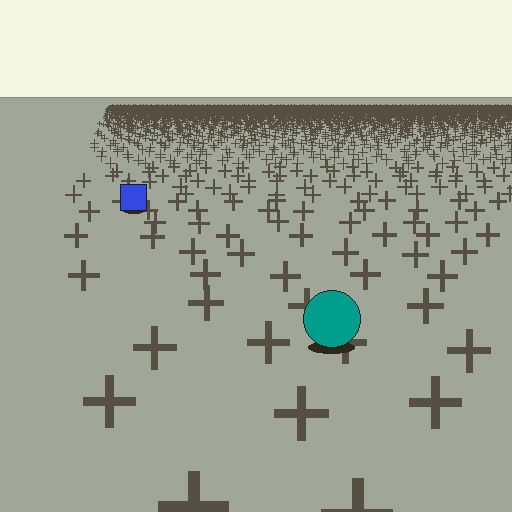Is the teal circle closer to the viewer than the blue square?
Yes. The teal circle is closer — you can tell from the texture gradient: the ground texture is coarser near it.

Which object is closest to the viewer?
The teal circle is closest. The texture marks near it are larger and more spread out.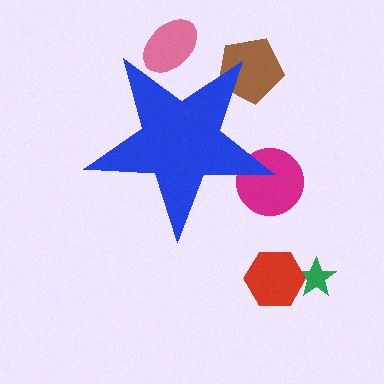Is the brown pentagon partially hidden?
Yes, the brown pentagon is partially hidden behind the blue star.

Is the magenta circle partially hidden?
Yes, the magenta circle is partially hidden behind the blue star.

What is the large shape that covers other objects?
A blue star.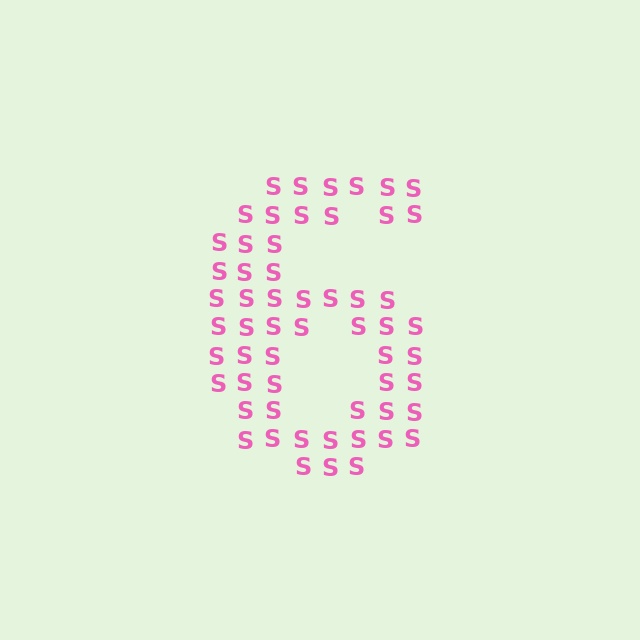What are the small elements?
The small elements are letter S's.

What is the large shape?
The large shape is the digit 6.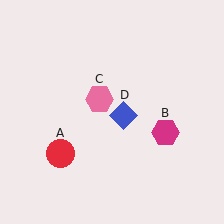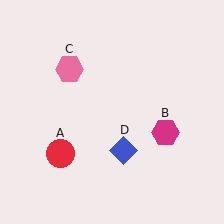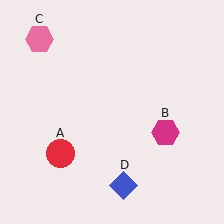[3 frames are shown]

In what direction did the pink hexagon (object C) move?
The pink hexagon (object C) moved up and to the left.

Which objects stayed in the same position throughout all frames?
Red circle (object A) and magenta hexagon (object B) remained stationary.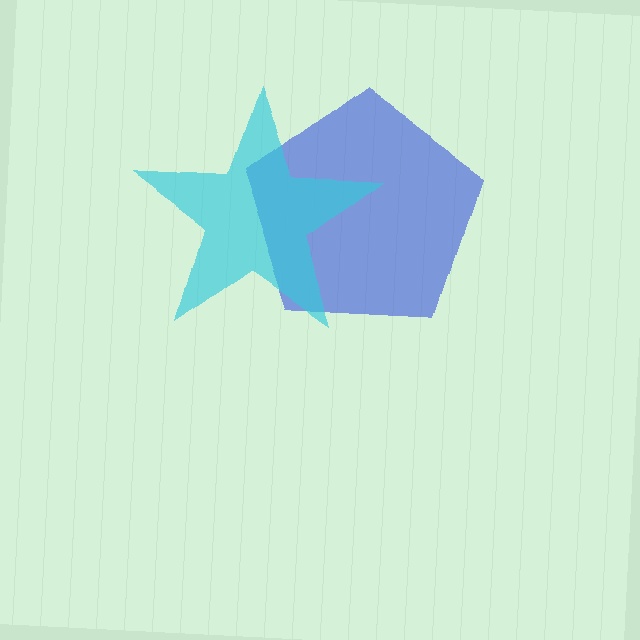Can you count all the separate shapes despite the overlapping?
Yes, there are 2 separate shapes.